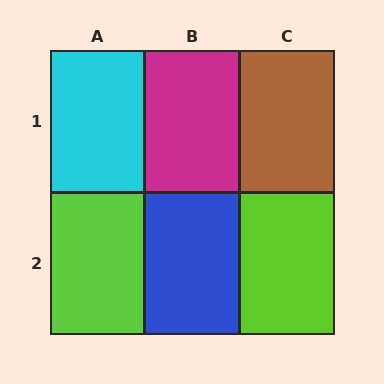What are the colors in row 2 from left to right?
Lime, blue, lime.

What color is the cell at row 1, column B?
Magenta.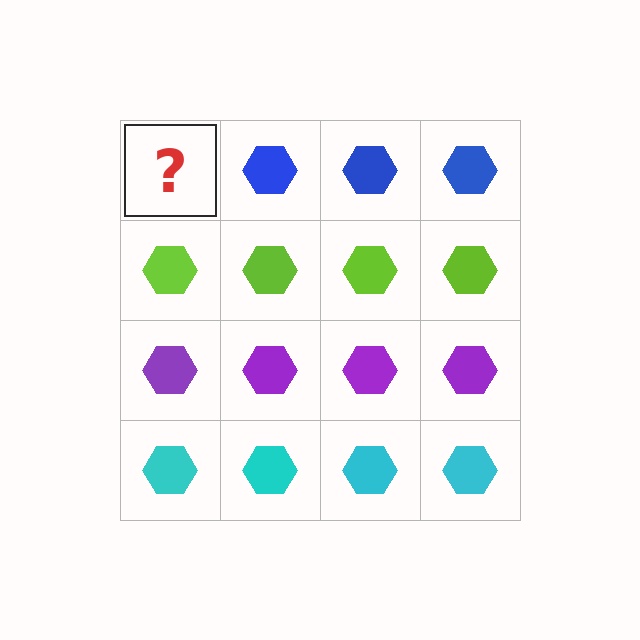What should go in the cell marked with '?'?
The missing cell should contain a blue hexagon.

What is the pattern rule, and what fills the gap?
The rule is that each row has a consistent color. The gap should be filled with a blue hexagon.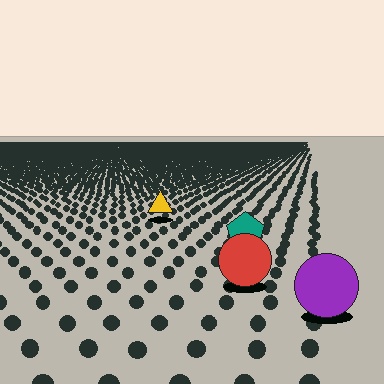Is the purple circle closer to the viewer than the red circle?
Yes. The purple circle is closer — you can tell from the texture gradient: the ground texture is coarser near it.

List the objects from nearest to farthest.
From nearest to farthest: the purple circle, the red circle, the teal pentagon, the yellow triangle.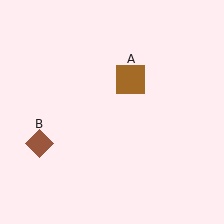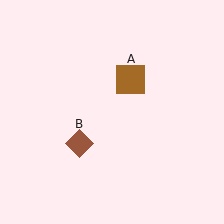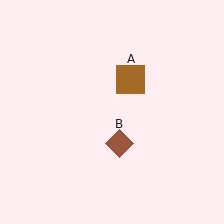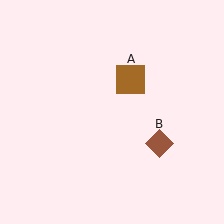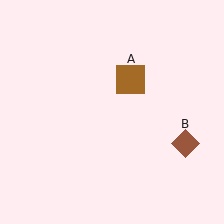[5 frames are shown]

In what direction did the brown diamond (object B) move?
The brown diamond (object B) moved right.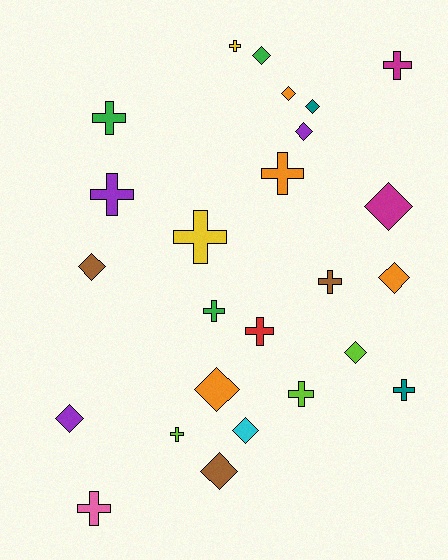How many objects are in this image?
There are 25 objects.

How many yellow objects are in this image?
There are 2 yellow objects.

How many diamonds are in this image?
There are 12 diamonds.